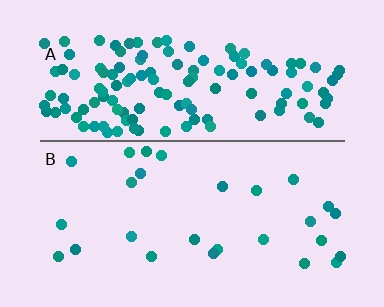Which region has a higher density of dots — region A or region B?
A (the top).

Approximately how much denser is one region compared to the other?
Approximately 4.9× — region A over region B.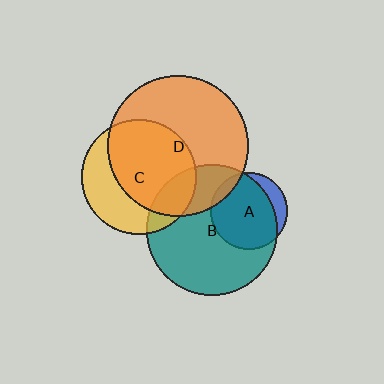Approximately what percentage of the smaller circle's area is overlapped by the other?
Approximately 20%.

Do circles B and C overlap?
Yes.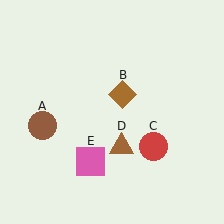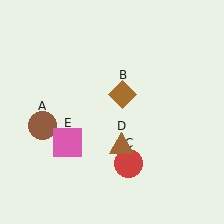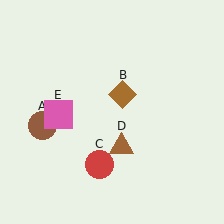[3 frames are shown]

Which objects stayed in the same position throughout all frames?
Brown circle (object A) and brown diamond (object B) and brown triangle (object D) remained stationary.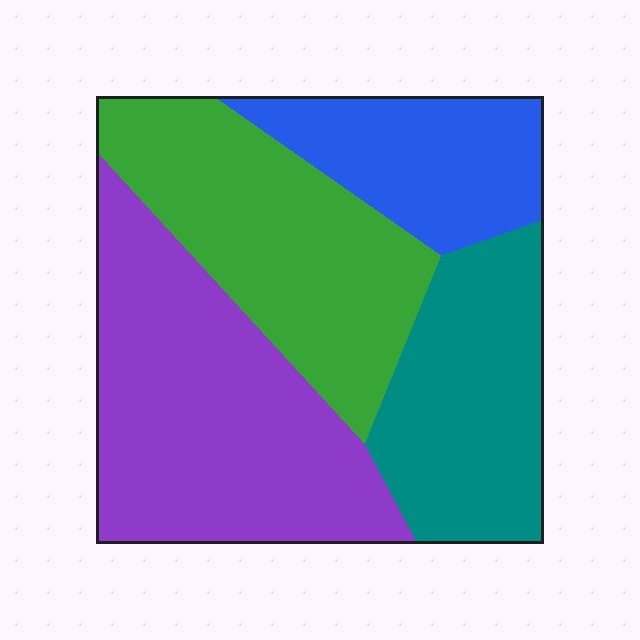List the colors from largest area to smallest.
From largest to smallest: purple, green, teal, blue.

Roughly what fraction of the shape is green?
Green takes up between a sixth and a third of the shape.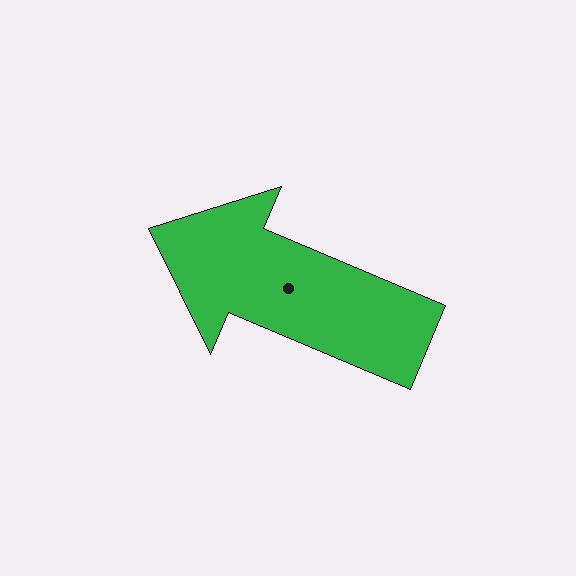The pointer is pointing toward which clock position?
Roughly 10 o'clock.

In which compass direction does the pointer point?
Northwest.